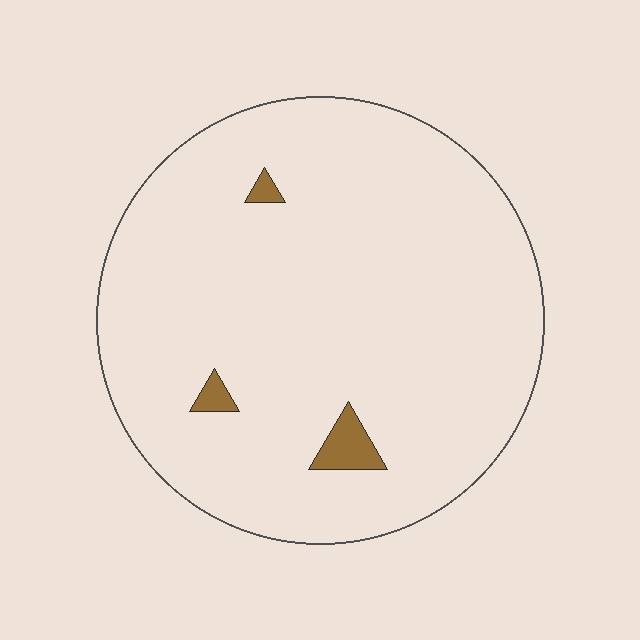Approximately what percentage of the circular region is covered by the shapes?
Approximately 5%.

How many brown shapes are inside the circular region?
3.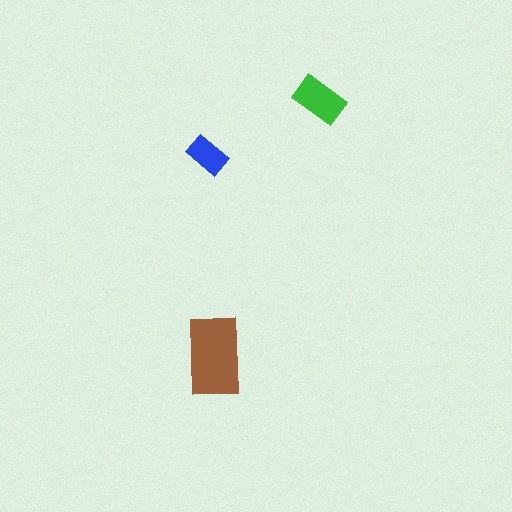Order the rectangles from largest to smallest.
the brown one, the green one, the blue one.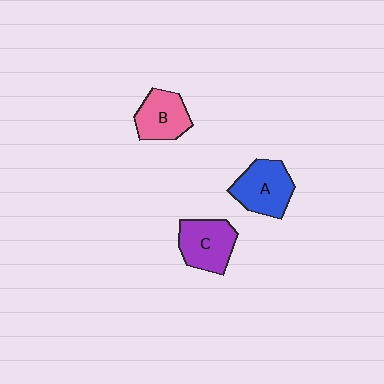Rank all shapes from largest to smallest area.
From largest to smallest: A (blue), C (purple), B (pink).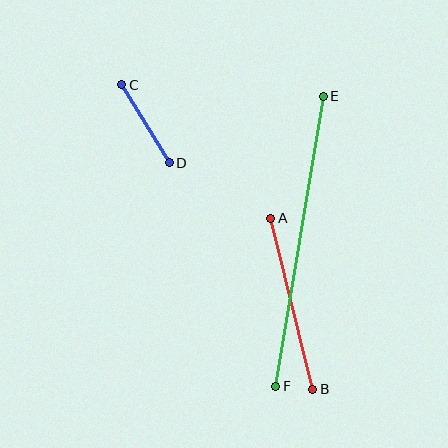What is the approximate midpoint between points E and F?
The midpoint is at approximately (300, 241) pixels.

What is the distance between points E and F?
The distance is approximately 294 pixels.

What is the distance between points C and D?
The distance is approximately 92 pixels.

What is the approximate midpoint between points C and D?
The midpoint is at approximately (146, 124) pixels.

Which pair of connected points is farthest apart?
Points E and F are farthest apart.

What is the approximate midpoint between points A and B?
The midpoint is at approximately (292, 304) pixels.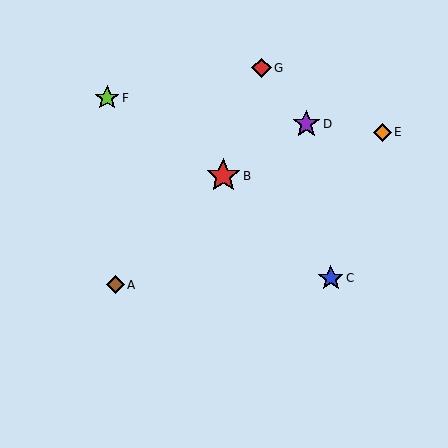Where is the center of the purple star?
The center of the purple star is at (306, 124).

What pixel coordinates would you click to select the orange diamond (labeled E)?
Click at (382, 132) to select the orange diamond E.